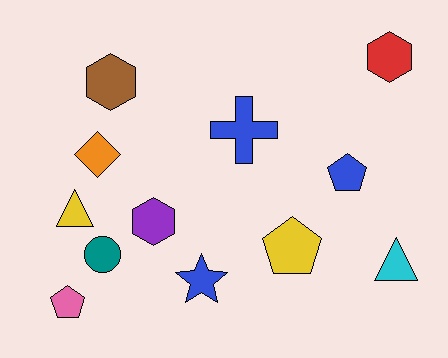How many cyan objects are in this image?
There is 1 cyan object.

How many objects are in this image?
There are 12 objects.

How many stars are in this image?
There is 1 star.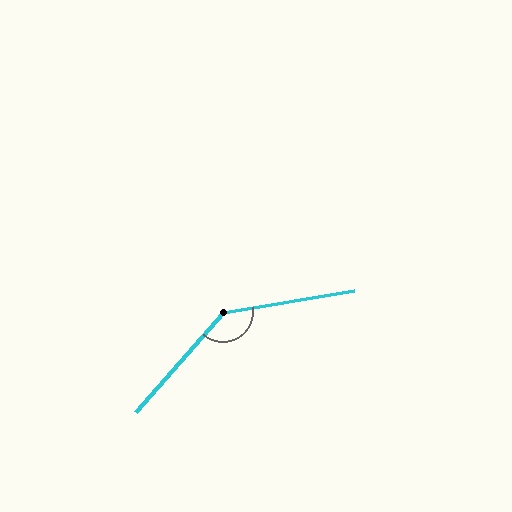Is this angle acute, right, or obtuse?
It is obtuse.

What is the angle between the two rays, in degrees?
Approximately 140 degrees.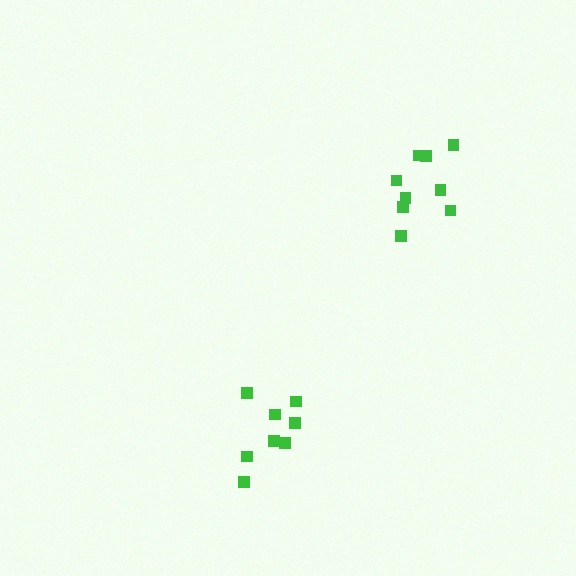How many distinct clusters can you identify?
There are 2 distinct clusters.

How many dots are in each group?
Group 1: 8 dots, Group 2: 9 dots (17 total).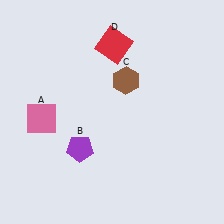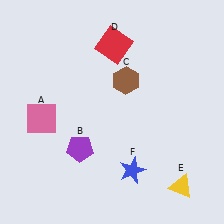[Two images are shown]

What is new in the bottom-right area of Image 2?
A blue star (F) was added in the bottom-right area of Image 2.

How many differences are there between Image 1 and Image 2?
There are 2 differences between the two images.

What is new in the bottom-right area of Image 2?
A yellow triangle (E) was added in the bottom-right area of Image 2.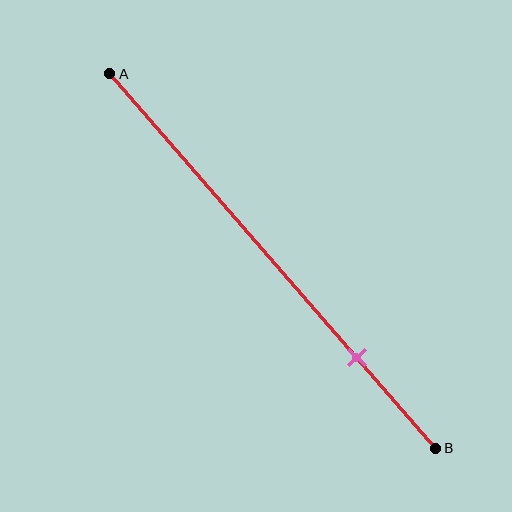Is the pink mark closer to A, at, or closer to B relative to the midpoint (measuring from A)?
The pink mark is closer to point B than the midpoint of segment AB.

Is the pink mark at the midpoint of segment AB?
No, the mark is at about 75% from A, not at the 50% midpoint.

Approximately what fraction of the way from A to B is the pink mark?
The pink mark is approximately 75% of the way from A to B.